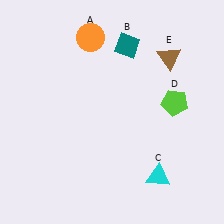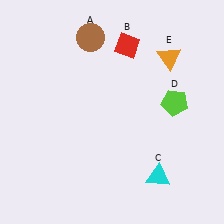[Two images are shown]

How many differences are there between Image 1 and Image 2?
There are 3 differences between the two images.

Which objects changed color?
A changed from orange to brown. B changed from teal to red. E changed from brown to orange.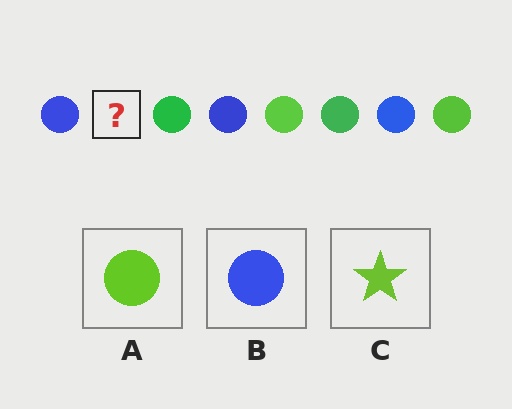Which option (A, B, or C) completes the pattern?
A.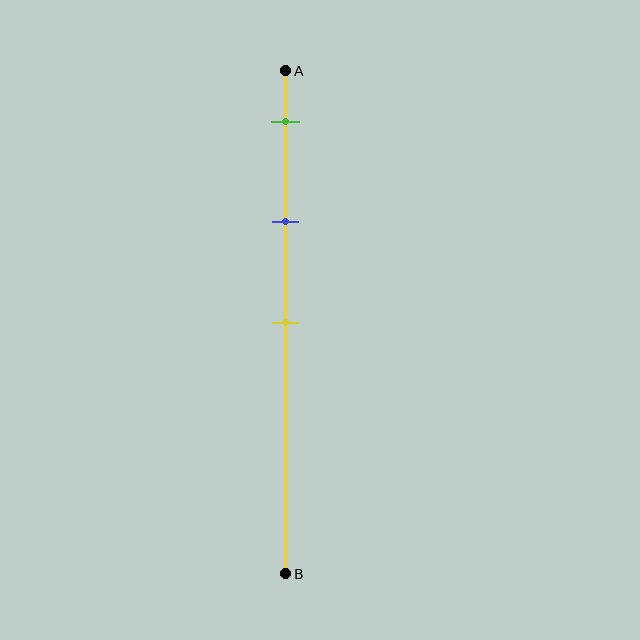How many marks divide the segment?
There are 3 marks dividing the segment.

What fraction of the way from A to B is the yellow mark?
The yellow mark is approximately 50% (0.5) of the way from A to B.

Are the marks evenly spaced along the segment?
Yes, the marks are approximately evenly spaced.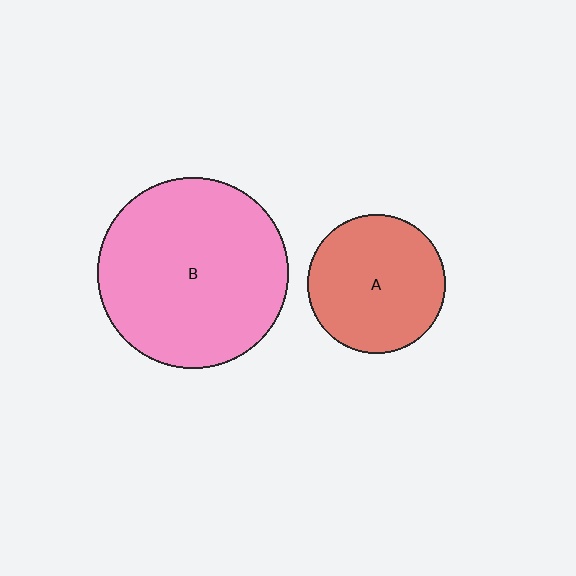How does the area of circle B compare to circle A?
Approximately 1.9 times.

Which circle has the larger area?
Circle B (pink).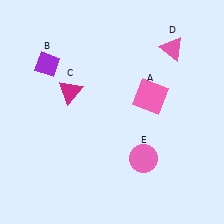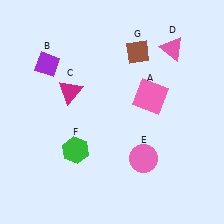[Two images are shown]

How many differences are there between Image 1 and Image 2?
There are 2 differences between the two images.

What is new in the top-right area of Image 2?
A brown diamond (G) was added in the top-right area of Image 2.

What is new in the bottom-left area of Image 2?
A green hexagon (F) was added in the bottom-left area of Image 2.